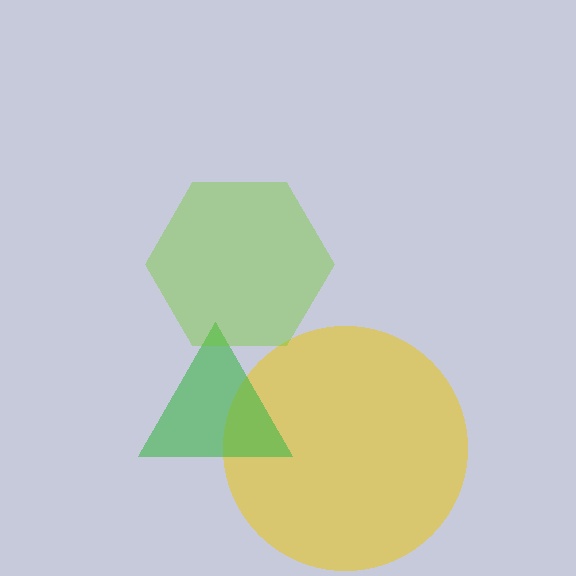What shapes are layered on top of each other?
The layered shapes are: a yellow circle, a green triangle, a lime hexagon.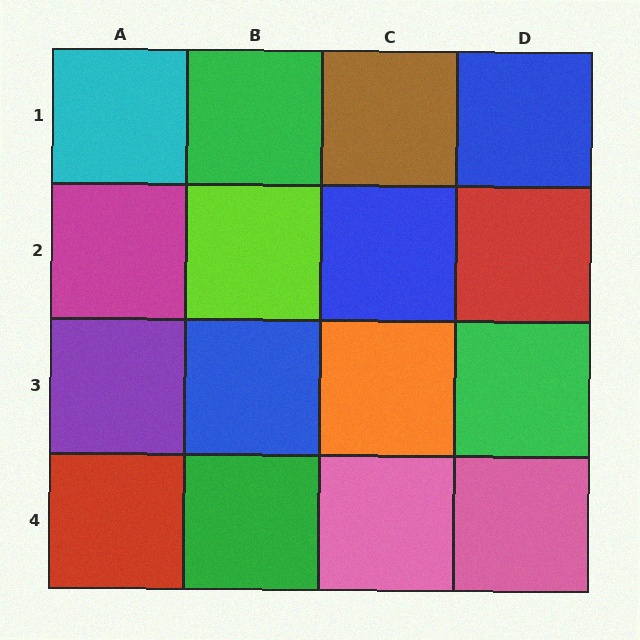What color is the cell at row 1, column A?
Cyan.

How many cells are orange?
1 cell is orange.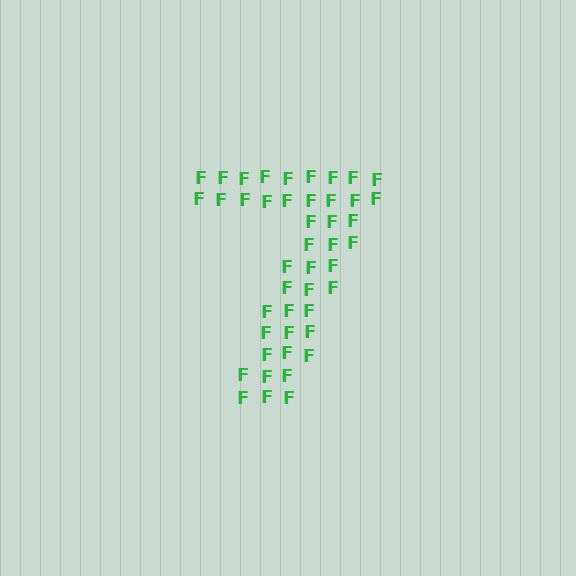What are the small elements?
The small elements are letter F's.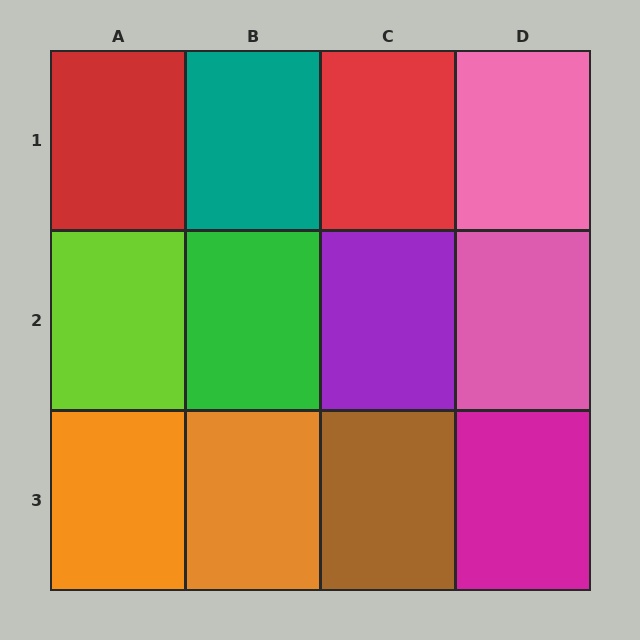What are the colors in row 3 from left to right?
Orange, orange, brown, magenta.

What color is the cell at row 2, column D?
Pink.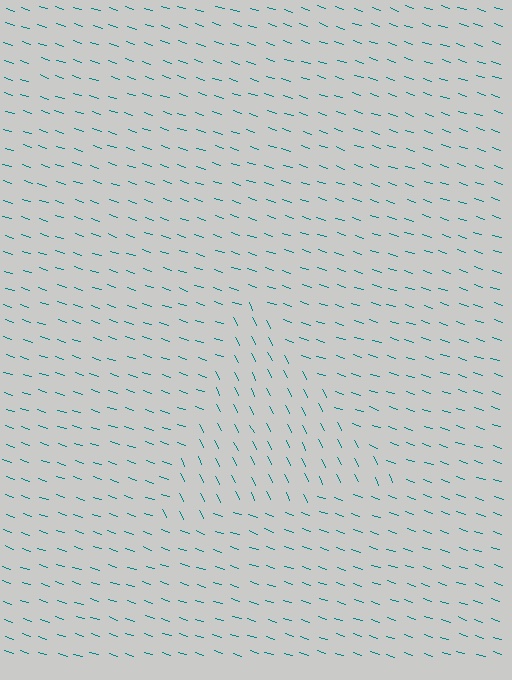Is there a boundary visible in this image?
Yes, there is a texture boundary formed by a change in line orientation.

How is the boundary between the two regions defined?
The boundary is defined purely by a change in line orientation (approximately 45 degrees difference). All lines are the same color and thickness.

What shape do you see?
I see a triangle.